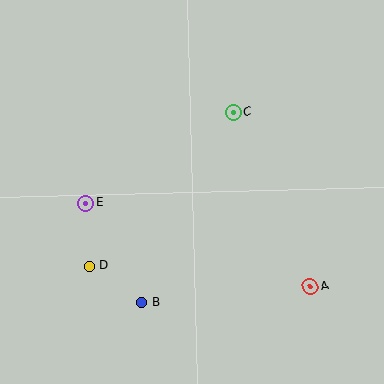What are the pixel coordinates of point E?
Point E is at (86, 203).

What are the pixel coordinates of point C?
Point C is at (233, 112).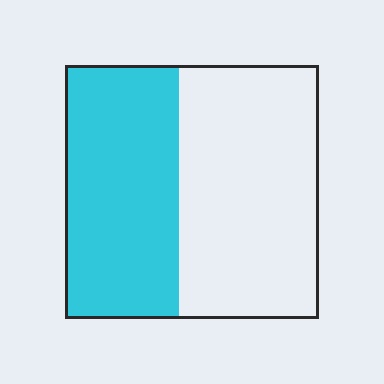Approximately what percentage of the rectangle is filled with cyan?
Approximately 45%.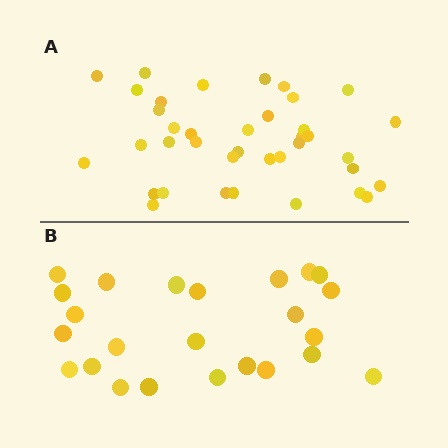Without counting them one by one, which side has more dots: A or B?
Region A (the top region) has more dots.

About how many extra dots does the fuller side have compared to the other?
Region A has approximately 15 more dots than region B.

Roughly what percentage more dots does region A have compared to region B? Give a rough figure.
About 60% more.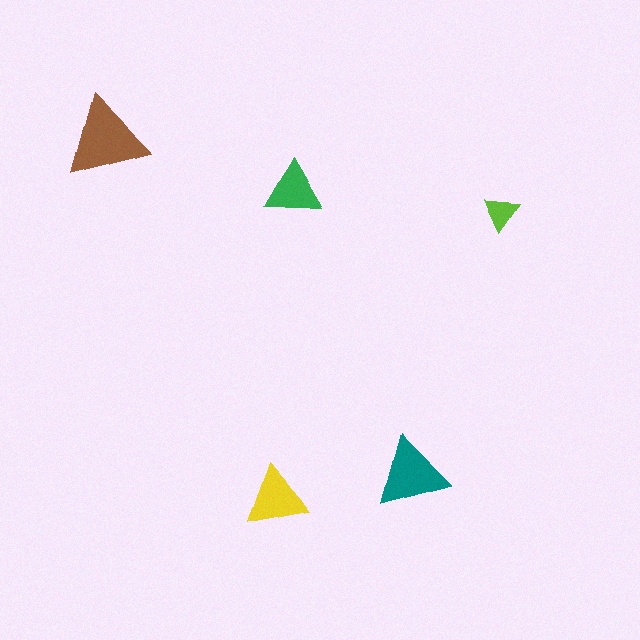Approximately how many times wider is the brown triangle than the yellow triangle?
About 1.5 times wider.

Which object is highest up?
The brown triangle is topmost.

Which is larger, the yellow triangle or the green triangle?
The yellow one.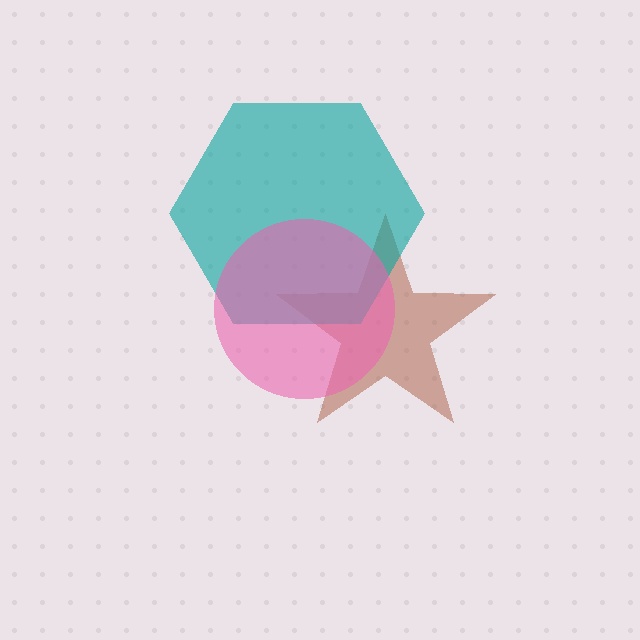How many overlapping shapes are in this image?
There are 3 overlapping shapes in the image.